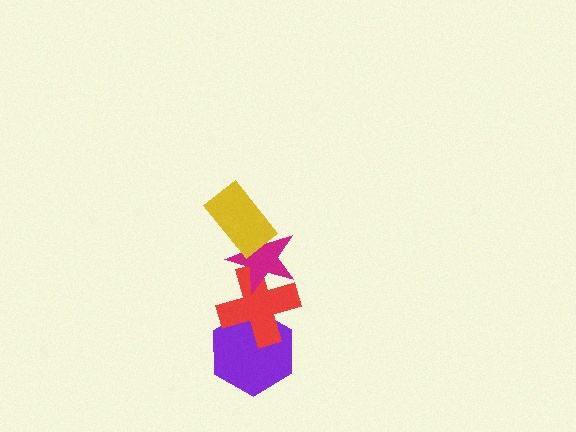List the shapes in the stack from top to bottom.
From top to bottom: the yellow rectangle, the magenta star, the red cross, the purple hexagon.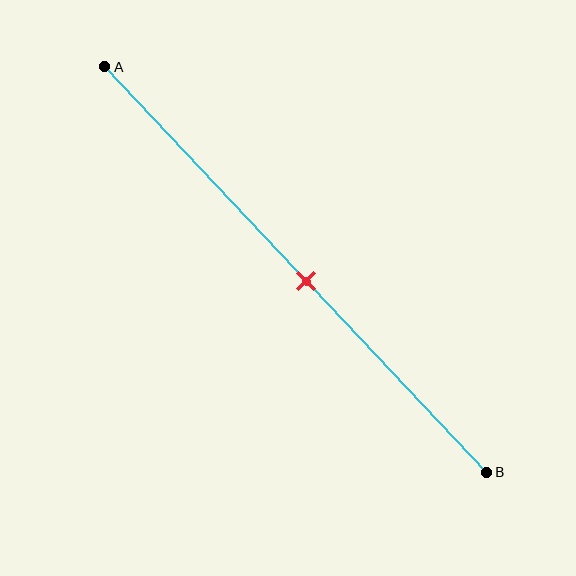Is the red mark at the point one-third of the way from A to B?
No, the mark is at about 55% from A, not at the 33% one-third point.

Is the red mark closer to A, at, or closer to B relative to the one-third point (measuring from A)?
The red mark is closer to point B than the one-third point of segment AB.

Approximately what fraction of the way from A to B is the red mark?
The red mark is approximately 55% of the way from A to B.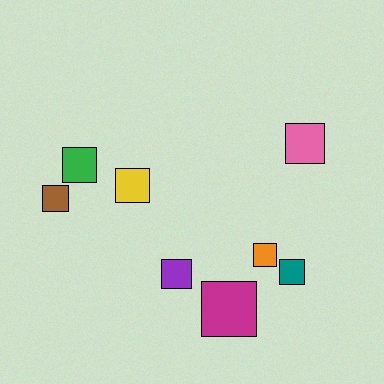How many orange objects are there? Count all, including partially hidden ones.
There is 1 orange object.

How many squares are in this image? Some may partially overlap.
There are 8 squares.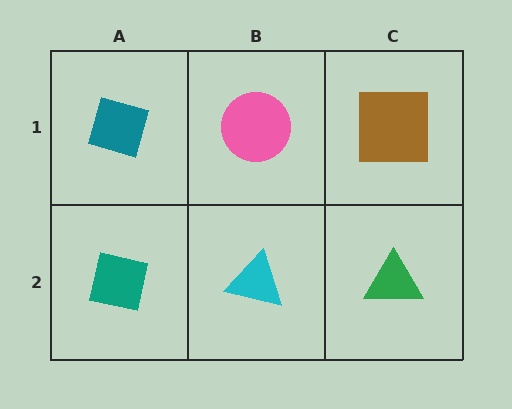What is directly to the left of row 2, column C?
A cyan triangle.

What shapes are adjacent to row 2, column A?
A teal diamond (row 1, column A), a cyan triangle (row 2, column B).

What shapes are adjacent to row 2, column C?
A brown square (row 1, column C), a cyan triangle (row 2, column B).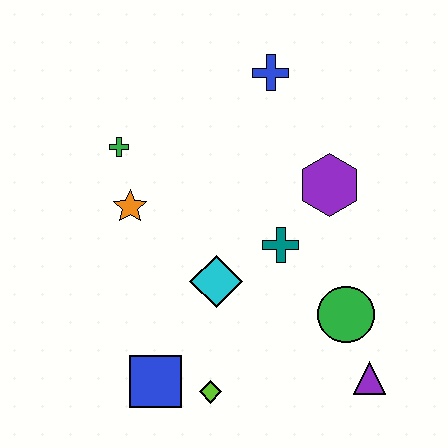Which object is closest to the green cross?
The orange star is closest to the green cross.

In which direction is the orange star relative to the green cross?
The orange star is below the green cross.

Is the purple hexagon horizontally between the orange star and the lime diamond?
No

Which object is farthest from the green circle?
The green cross is farthest from the green circle.